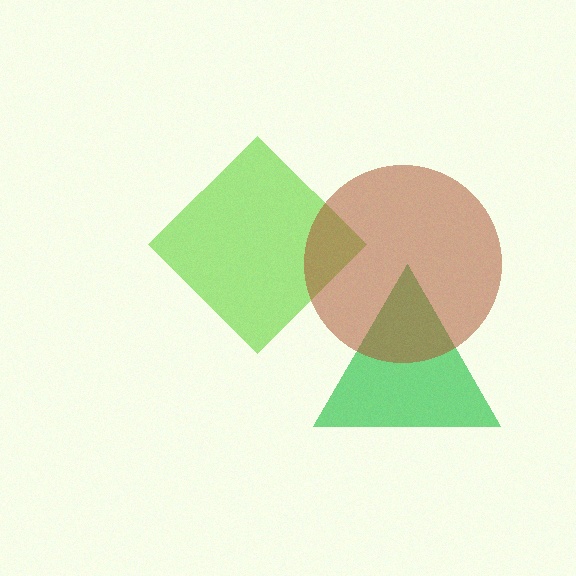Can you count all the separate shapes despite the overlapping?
Yes, there are 3 separate shapes.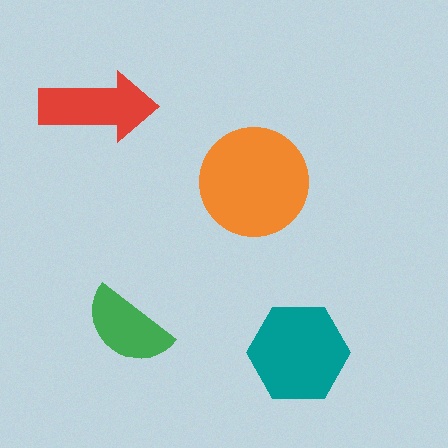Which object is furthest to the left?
The red arrow is leftmost.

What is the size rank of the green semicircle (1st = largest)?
4th.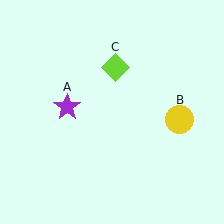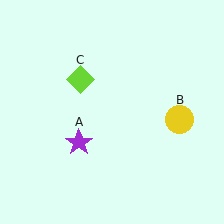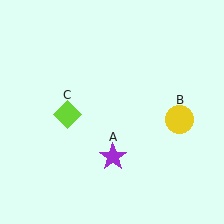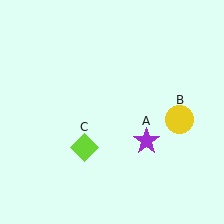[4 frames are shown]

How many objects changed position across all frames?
2 objects changed position: purple star (object A), lime diamond (object C).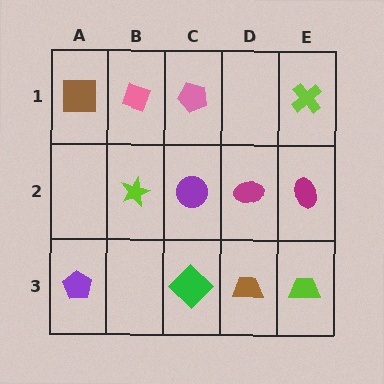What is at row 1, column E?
A lime cross.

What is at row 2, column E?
A magenta ellipse.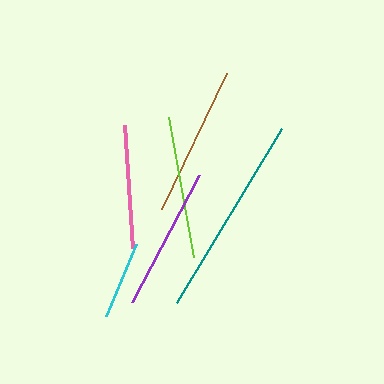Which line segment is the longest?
The teal line is the longest at approximately 204 pixels.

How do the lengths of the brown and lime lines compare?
The brown and lime lines are approximately the same length.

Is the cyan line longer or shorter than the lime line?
The lime line is longer than the cyan line.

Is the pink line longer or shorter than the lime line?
The lime line is longer than the pink line.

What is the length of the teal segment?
The teal segment is approximately 204 pixels long.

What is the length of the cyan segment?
The cyan segment is approximately 77 pixels long.